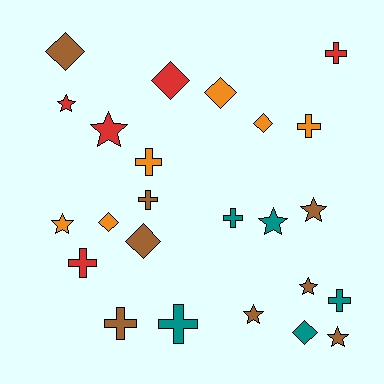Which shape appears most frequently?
Cross, with 9 objects.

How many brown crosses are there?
There are 2 brown crosses.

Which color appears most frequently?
Brown, with 8 objects.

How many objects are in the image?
There are 24 objects.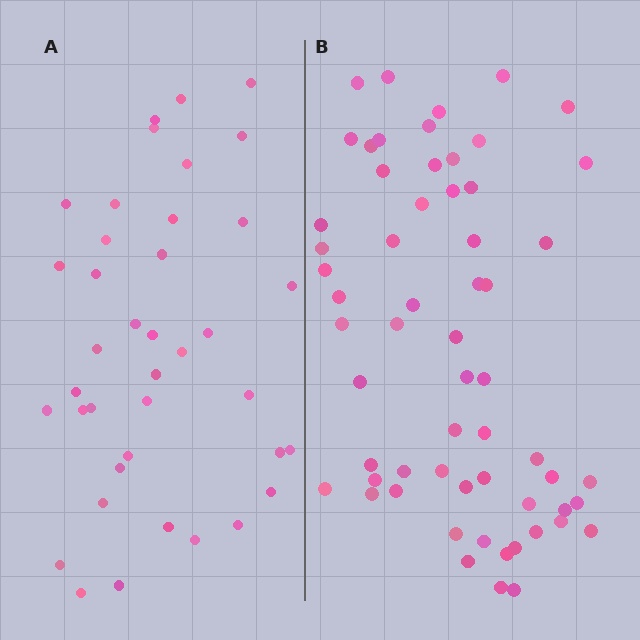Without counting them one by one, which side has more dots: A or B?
Region B (the right region) has more dots.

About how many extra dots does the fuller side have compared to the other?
Region B has approximately 20 more dots than region A.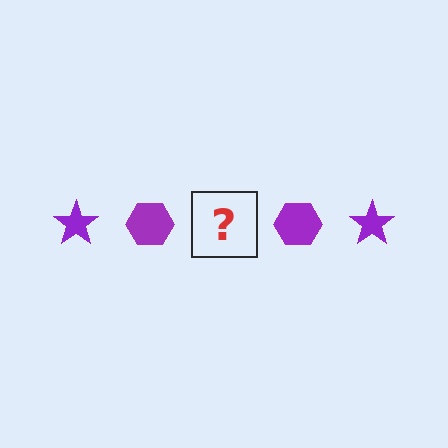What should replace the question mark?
The question mark should be replaced with a purple star.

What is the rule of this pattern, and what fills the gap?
The rule is that the pattern cycles through star, hexagon shapes in purple. The gap should be filled with a purple star.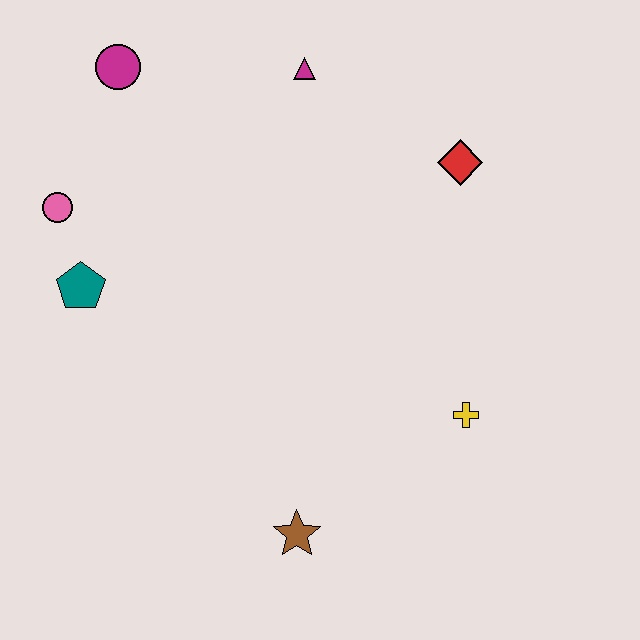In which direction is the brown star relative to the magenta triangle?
The brown star is below the magenta triangle.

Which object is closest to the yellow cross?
The brown star is closest to the yellow cross.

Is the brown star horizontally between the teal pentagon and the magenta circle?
No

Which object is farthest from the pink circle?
The yellow cross is farthest from the pink circle.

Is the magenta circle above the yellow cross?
Yes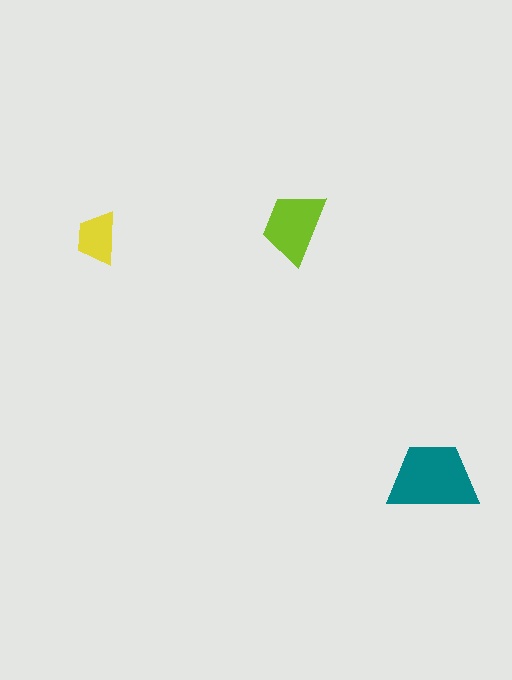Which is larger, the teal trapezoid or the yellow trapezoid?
The teal one.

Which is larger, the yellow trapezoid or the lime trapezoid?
The lime one.